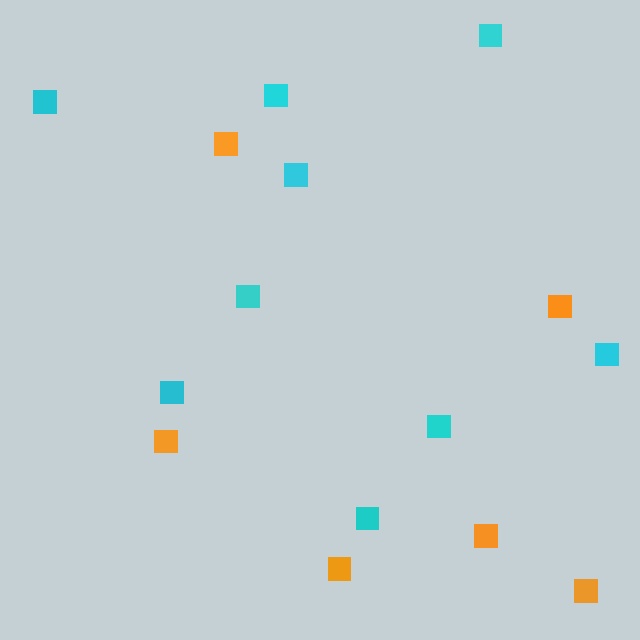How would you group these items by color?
There are 2 groups: one group of cyan squares (9) and one group of orange squares (6).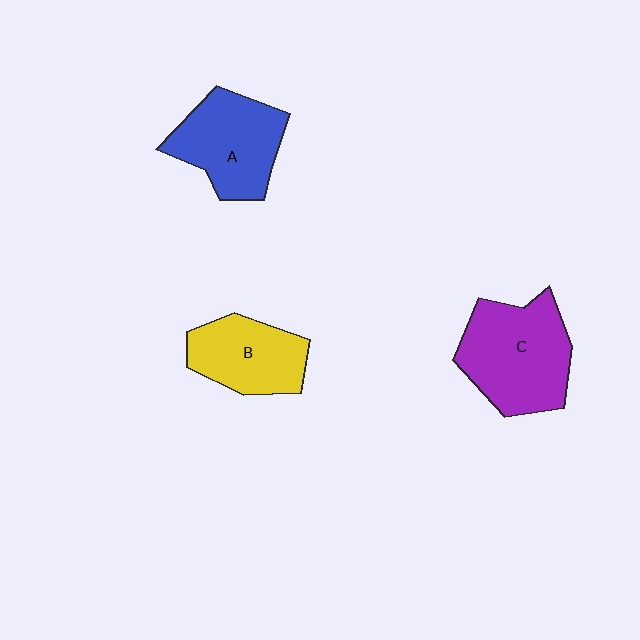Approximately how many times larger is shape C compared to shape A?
Approximately 1.2 times.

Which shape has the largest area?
Shape C (purple).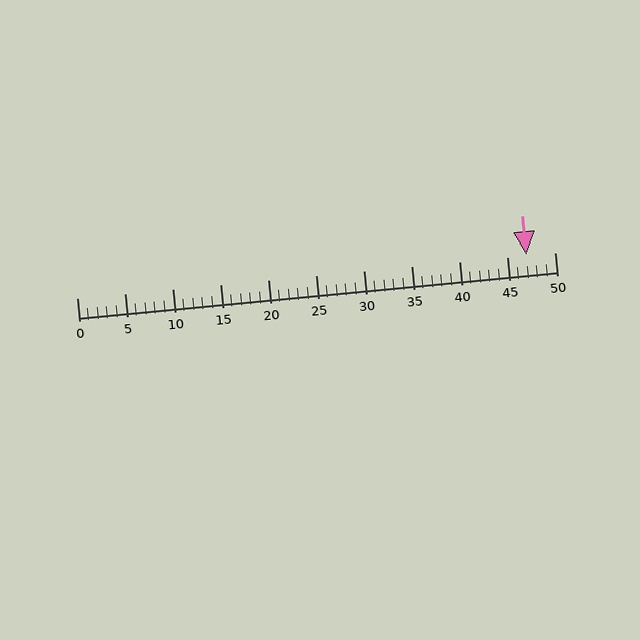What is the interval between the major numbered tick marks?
The major tick marks are spaced 5 units apart.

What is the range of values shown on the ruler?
The ruler shows values from 0 to 50.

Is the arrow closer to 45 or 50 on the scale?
The arrow is closer to 45.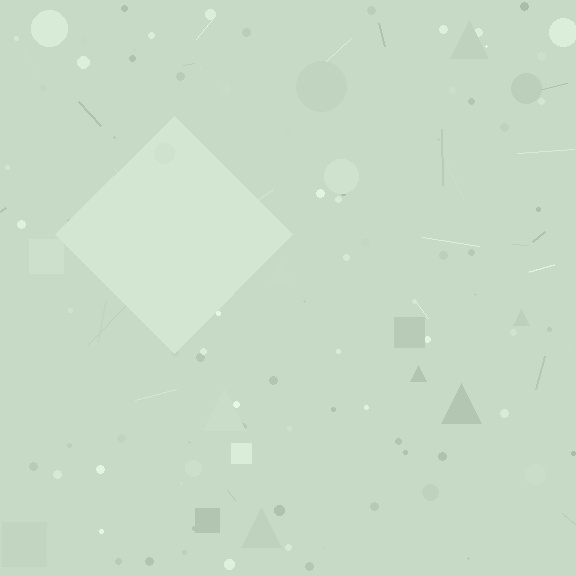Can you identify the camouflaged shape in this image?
The camouflaged shape is a diamond.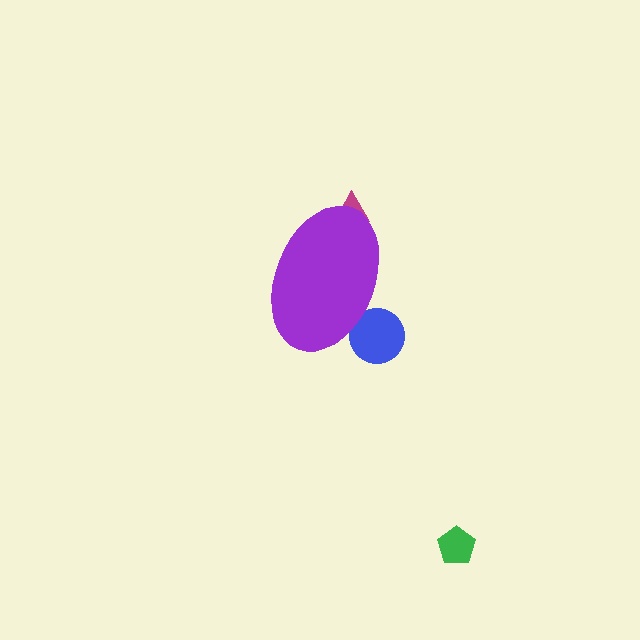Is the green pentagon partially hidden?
No, the green pentagon is fully visible.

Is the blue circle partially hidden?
Yes, the blue circle is partially hidden behind the purple ellipse.